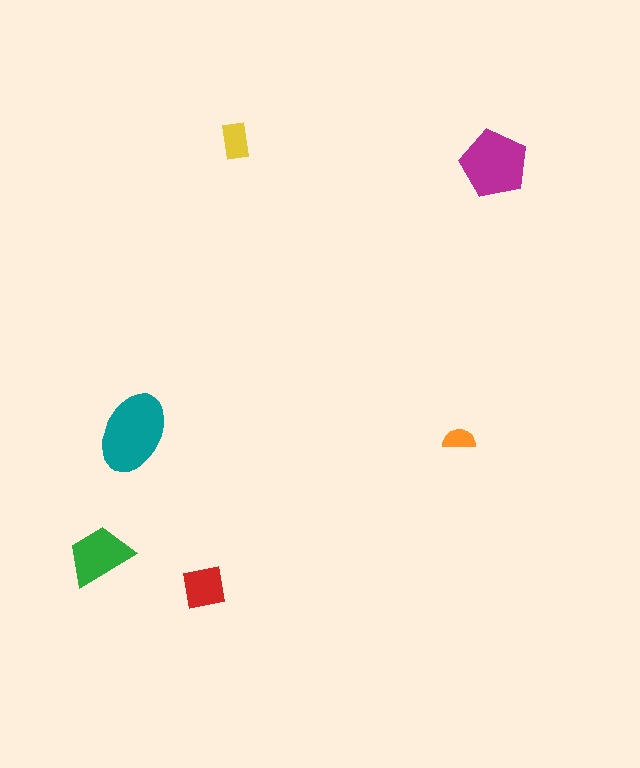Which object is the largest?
The teal ellipse.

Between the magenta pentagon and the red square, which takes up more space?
The magenta pentagon.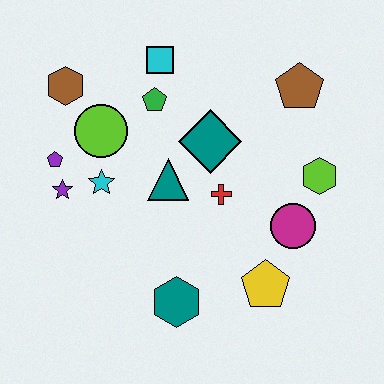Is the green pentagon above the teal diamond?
Yes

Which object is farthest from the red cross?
The brown hexagon is farthest from the red cross.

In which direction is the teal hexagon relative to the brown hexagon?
The teal hexagon is below the brown hexagon.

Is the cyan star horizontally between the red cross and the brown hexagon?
Yes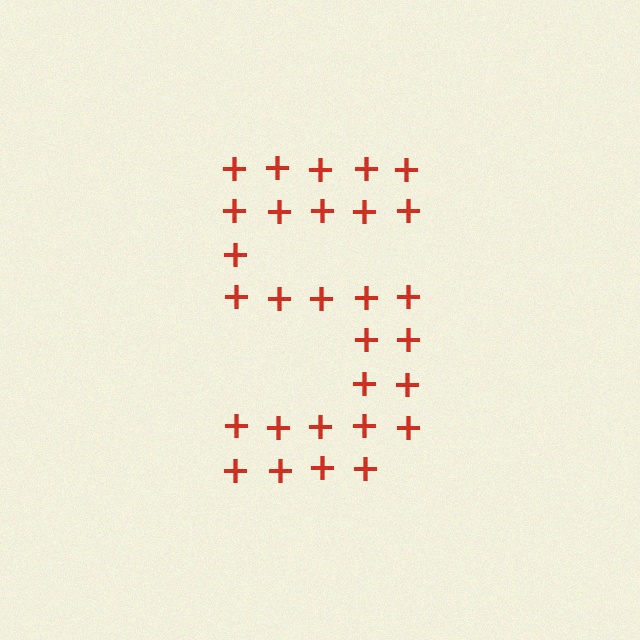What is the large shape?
The large shape is the digit 5.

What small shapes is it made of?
It is made of small plus signs.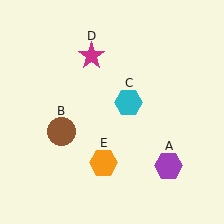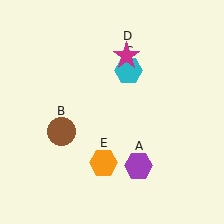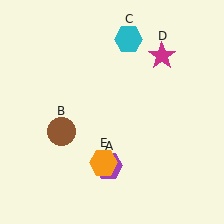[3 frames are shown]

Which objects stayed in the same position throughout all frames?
Brown circle (object B) and orange hexagon (object E) remained stationary.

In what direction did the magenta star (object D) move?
The magenta star (object D) moved right.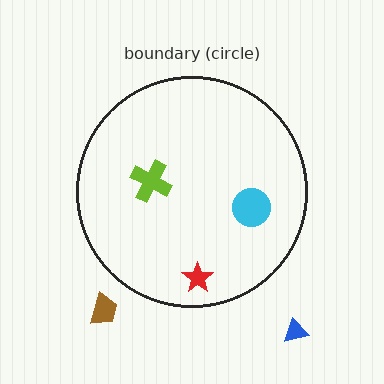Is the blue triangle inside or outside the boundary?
Outside.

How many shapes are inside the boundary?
3 inside, 2 outside.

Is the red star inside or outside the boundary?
Inside.